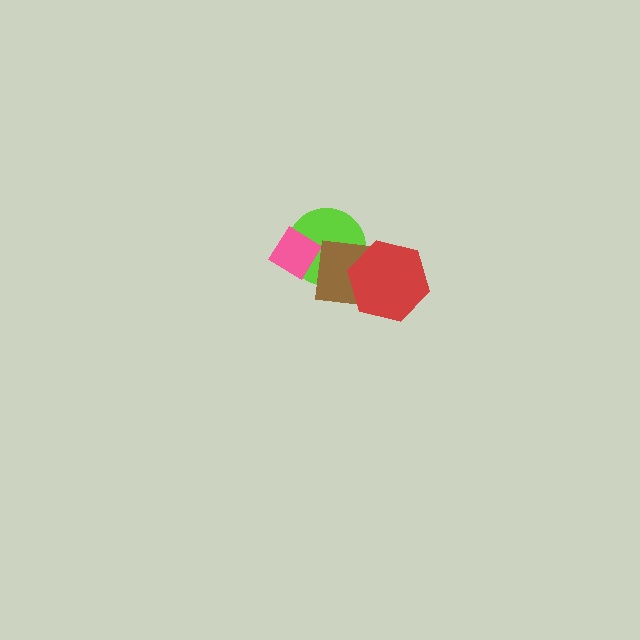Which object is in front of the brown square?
The red hexagon is in front of the brown square.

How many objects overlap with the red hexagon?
2 objects overlap with the red hexagon.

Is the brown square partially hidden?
Yes, it is partially covered by another shape.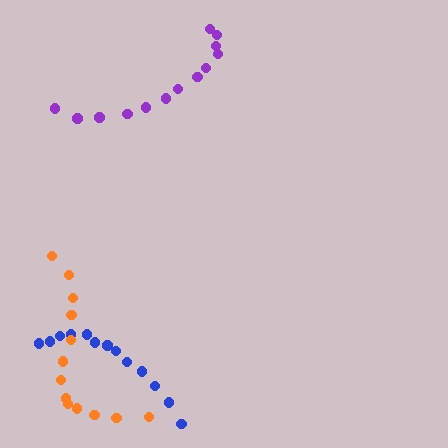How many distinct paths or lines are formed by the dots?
There are 3 distinct paths.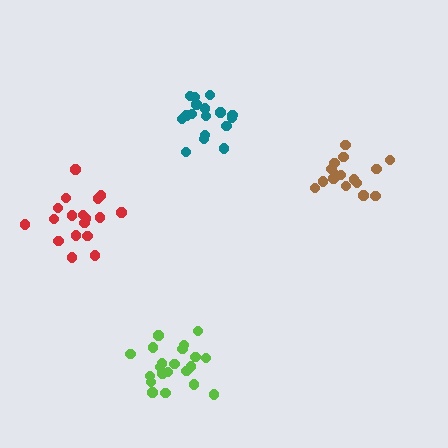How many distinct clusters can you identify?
There are 4 distinct clusters.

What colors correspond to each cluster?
The clusters are colored: red, brown, teal, lime.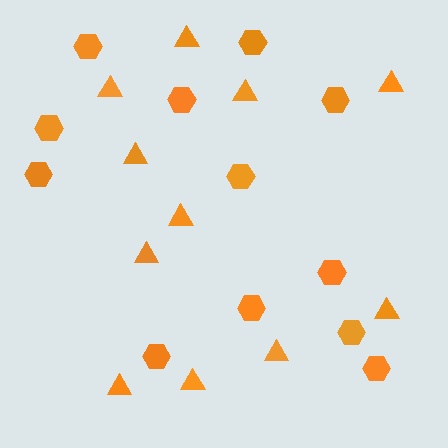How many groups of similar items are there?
There are 2 groups: one group of triangles (11) and one group of hexagons (12).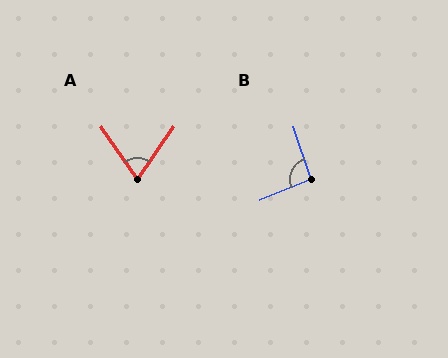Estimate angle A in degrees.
Approximately 69 degrees.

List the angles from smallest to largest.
A (69°), B (95°).